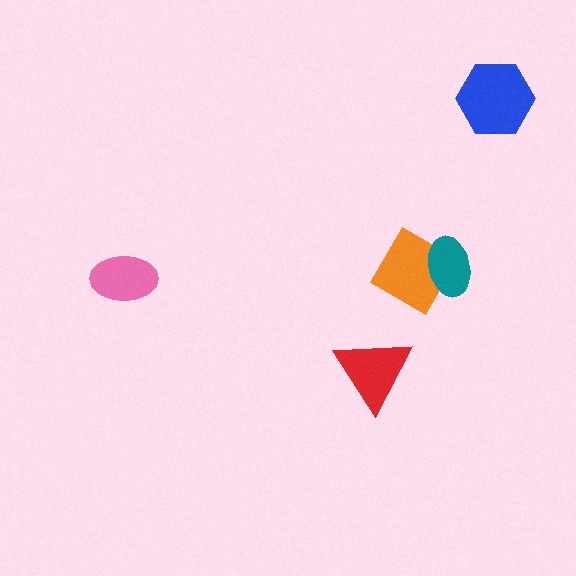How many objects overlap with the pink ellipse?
0 objects overlap with the pink ellipse.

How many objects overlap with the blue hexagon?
0 objects overlap with the blue hexagon.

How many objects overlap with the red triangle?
0 objects overlap with the red triangle.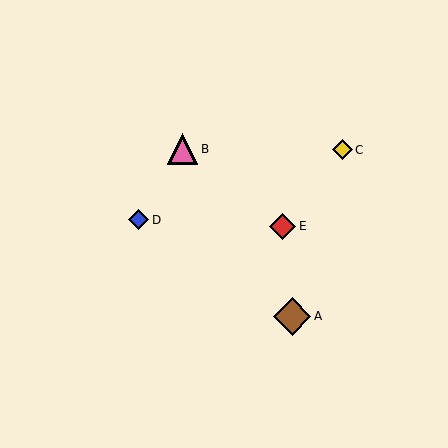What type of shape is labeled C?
Shape C is a yellow diamond.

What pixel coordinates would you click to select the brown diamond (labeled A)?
Click at (292, 316) to select the brown diamond A.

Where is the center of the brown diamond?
The center of the brown diamond is at (292, 316).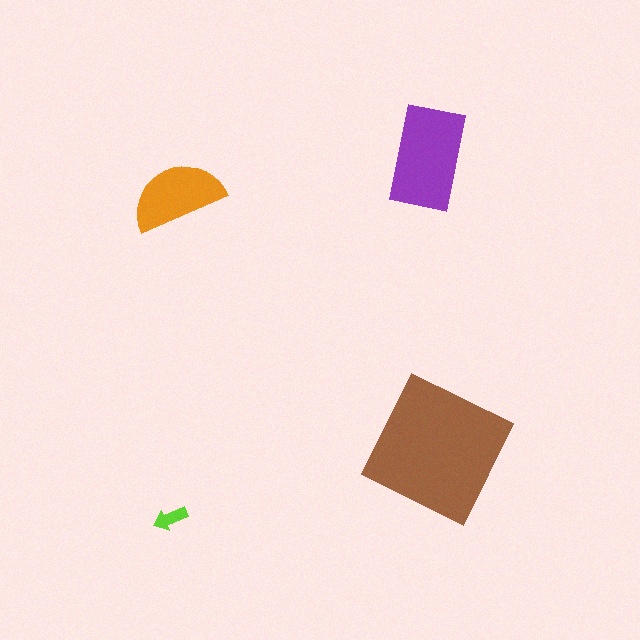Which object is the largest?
The brown square.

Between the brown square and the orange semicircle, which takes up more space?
The brown square.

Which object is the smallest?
The lime arrow.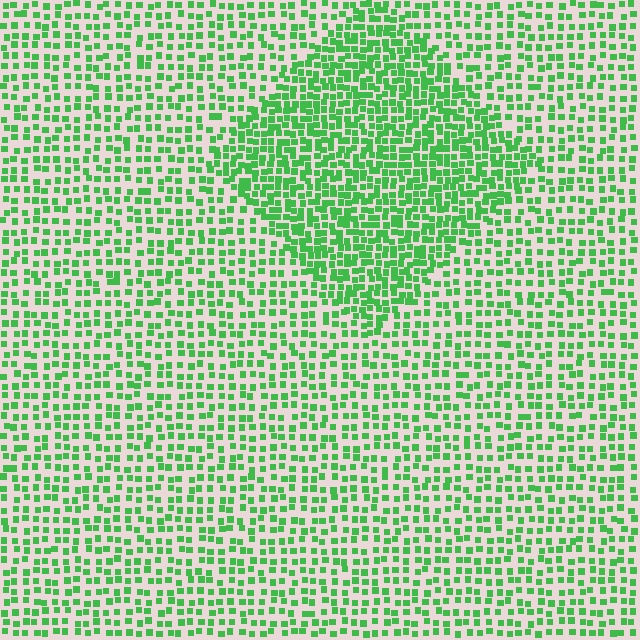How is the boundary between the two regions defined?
The boundary is defined by a change in element density (approximately 1.8x ratio). All elements are the same color, size, and shape.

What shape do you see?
I see a diamond.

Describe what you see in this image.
The image contains small green elements arranged at two different densities. A diamond-shaped region is visible where the elements are more densely packed than the surrounding area.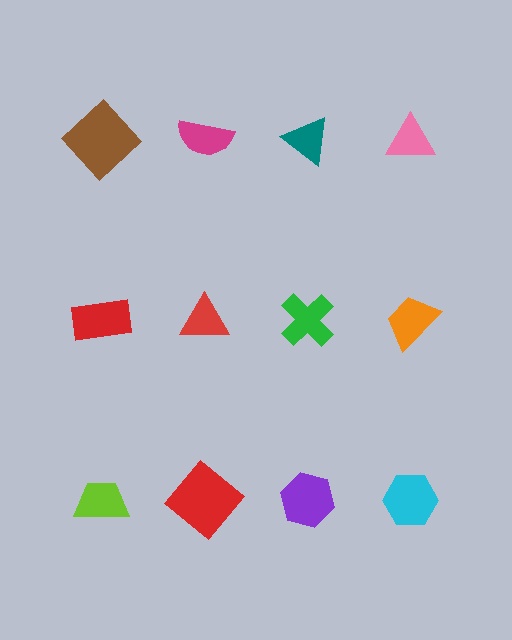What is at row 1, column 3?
A teal triangle.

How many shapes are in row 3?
4 shapes.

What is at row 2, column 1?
A red rectangle.